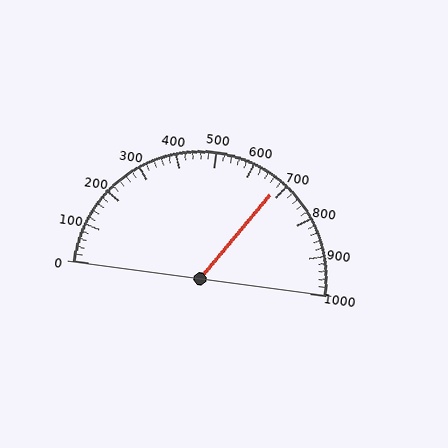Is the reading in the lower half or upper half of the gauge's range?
The reading is in the upper half of the range (0 to 1000).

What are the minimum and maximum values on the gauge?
The gauge ranges from 0 to 1000.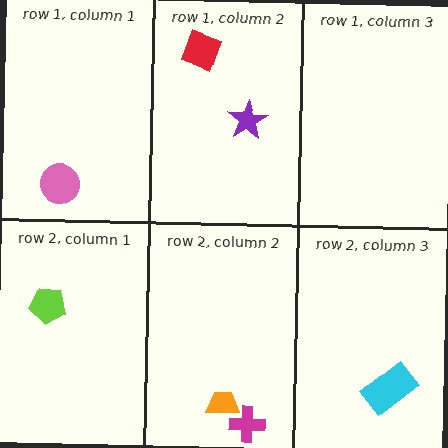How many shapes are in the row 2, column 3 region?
1.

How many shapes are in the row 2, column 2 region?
2.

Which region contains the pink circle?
The row 1, column 1 region.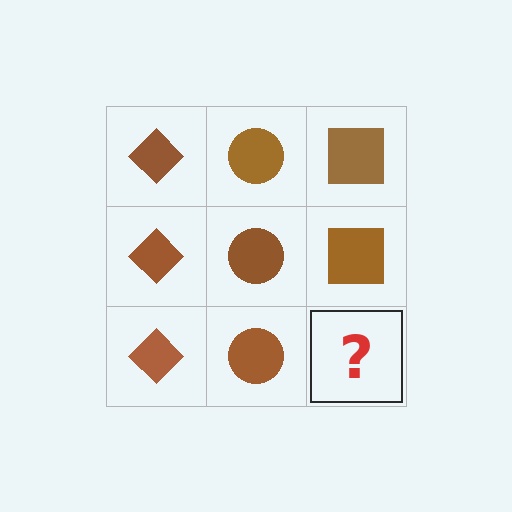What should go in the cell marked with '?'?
The missing cell should contain a brown square.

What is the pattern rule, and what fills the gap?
The rule is that each column has a consistent shape. The gap should be filled with a brown square.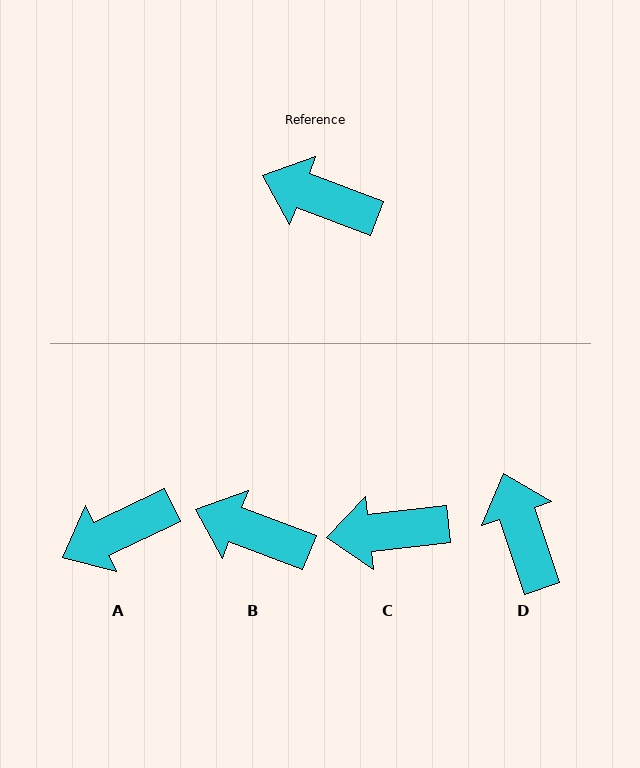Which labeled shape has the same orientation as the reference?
B.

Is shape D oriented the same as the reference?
No, it is off by about 50 degrees.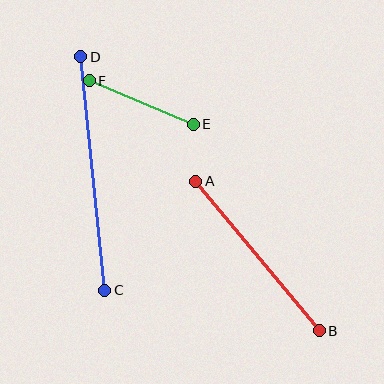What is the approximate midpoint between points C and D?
The midpoint is at approximately (93, 173) pixels.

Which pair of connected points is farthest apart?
Points C and D are farthest apart.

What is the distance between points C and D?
The distance is approximately 235 pixels.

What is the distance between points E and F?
The distance is approximately 113 pixels.